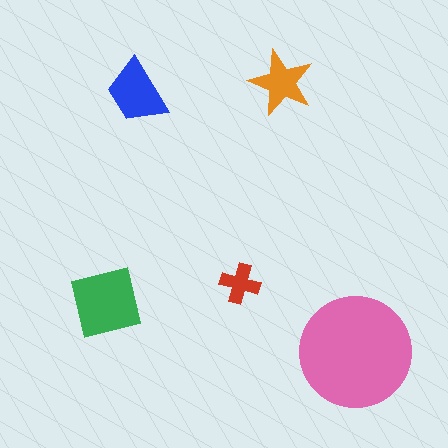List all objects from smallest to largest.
The red cross, the orange star, the blue trapezoid, the green square, the pink circle.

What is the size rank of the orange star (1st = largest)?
4th.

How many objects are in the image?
There are 5 objects in the image.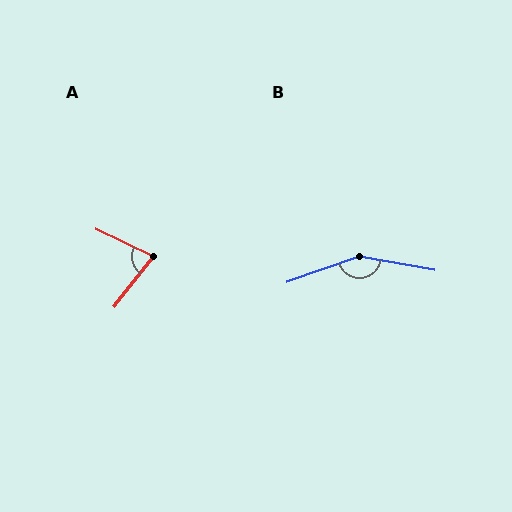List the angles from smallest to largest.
A (78°), B (150°).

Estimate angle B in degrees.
Approximately 150 degrees.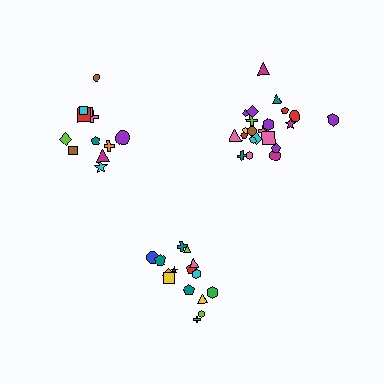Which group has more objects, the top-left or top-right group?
The top-right group.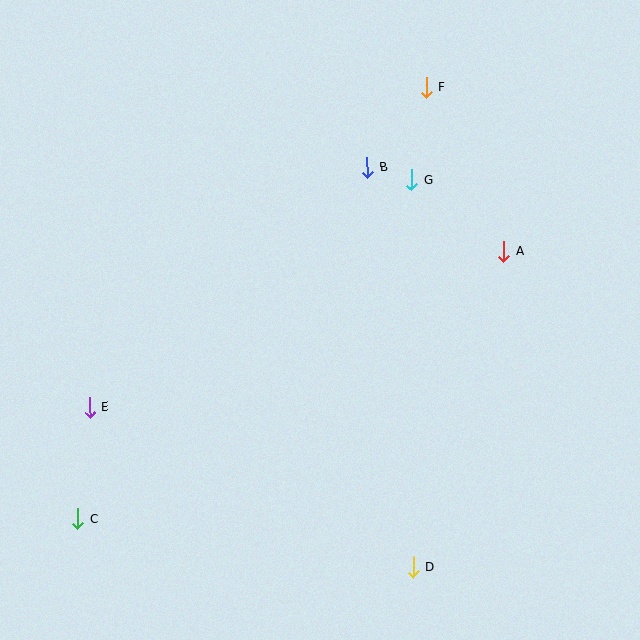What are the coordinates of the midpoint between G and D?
The midpoint between G and D is at (413, 374).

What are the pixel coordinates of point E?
Point E is at (90, 407).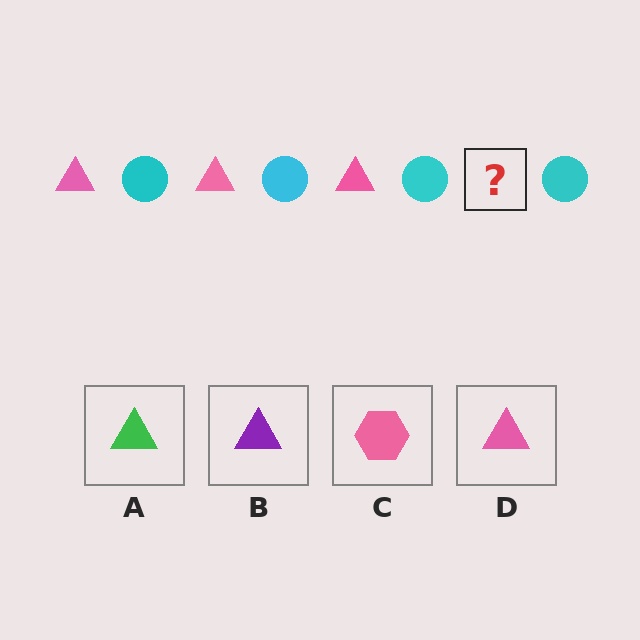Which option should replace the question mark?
Option D.